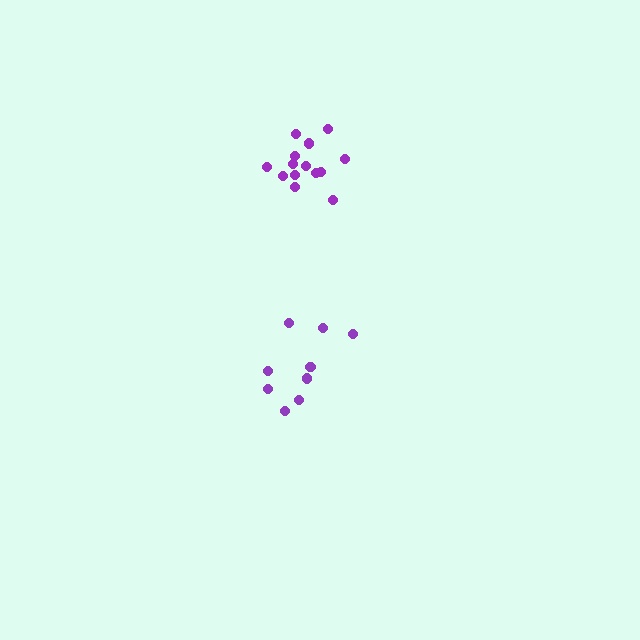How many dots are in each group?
Group 1: 9 dots, Group 2: 14 dots (23 total).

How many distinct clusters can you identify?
There are 2 distinct clusters.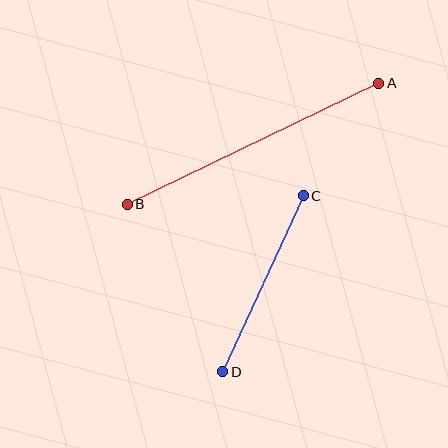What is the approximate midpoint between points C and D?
The midpoint is at approximately (263, 284) pixels.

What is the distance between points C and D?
The distance is approximately 193 pixels.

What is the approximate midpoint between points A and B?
The midpoint is at approximately (253, 144) pixels.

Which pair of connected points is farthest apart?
Points A and B are farthest apart.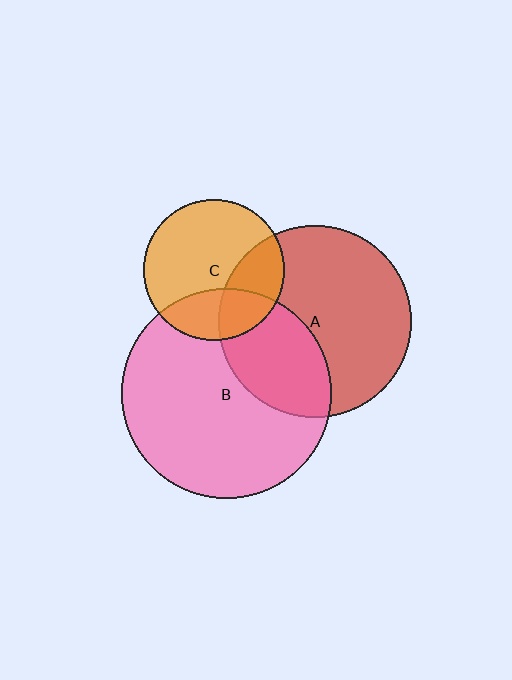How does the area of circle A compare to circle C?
Approximately 1.9 times.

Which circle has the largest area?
Circle B (pink).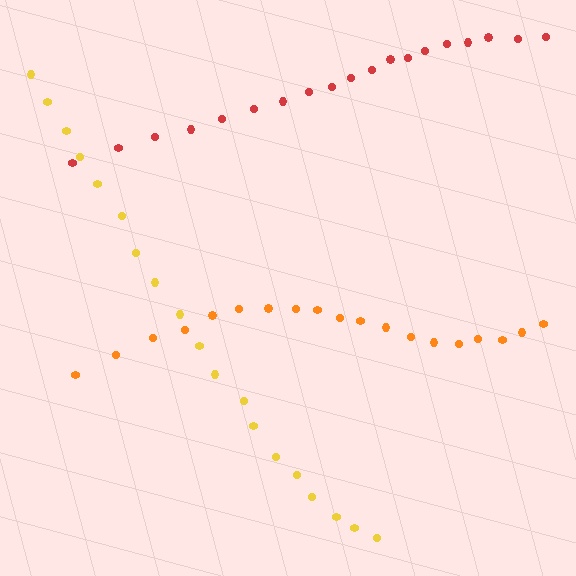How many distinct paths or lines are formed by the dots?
There are 3 distinct paths.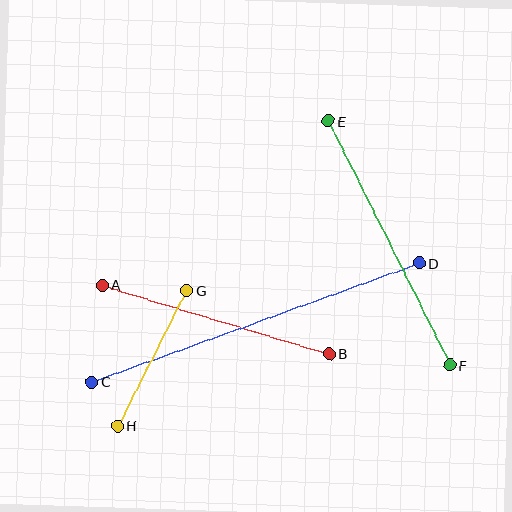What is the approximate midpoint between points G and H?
The midpoint is at approximately (152, 358) pixels.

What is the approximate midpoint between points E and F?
The midpoint is at approximately (389, 243) pixels.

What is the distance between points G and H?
The distance is approximately 152 pixels.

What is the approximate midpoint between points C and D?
The midpoint is at approximately (255, 323) pixels.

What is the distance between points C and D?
The distance is approximately 348 pixels.